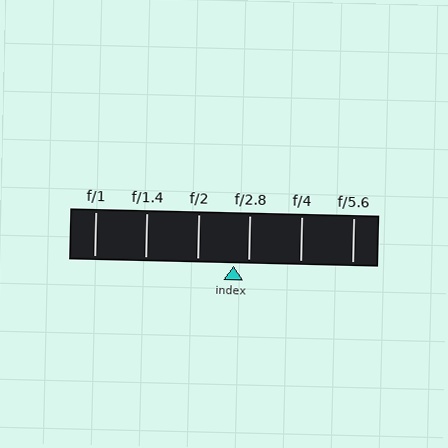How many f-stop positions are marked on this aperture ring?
There are 6 f-stop positions marked.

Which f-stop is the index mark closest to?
The index mark is closest to f/2.8.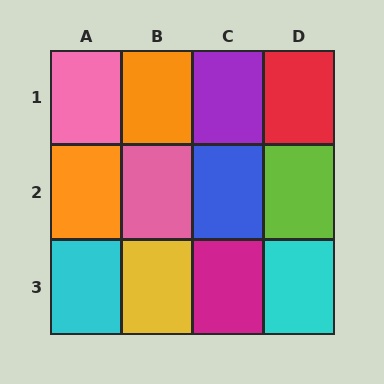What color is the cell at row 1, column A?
Pink.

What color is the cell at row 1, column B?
Orange.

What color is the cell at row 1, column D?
Red.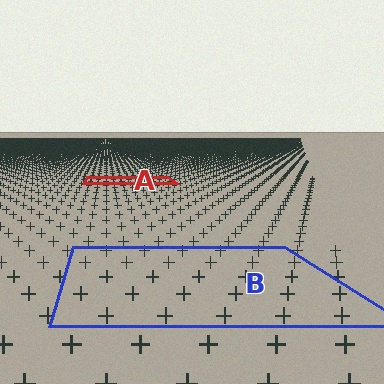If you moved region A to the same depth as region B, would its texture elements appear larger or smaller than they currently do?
They would appear larger. At a closer depth, the same texture elements are projected at a bigger on-screen size.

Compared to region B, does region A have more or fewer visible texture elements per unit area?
Region A has more texture elements per unit area — they are packed more densely because it is farther away.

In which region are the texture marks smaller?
The texture marks are smaller in region A, because it is farther away.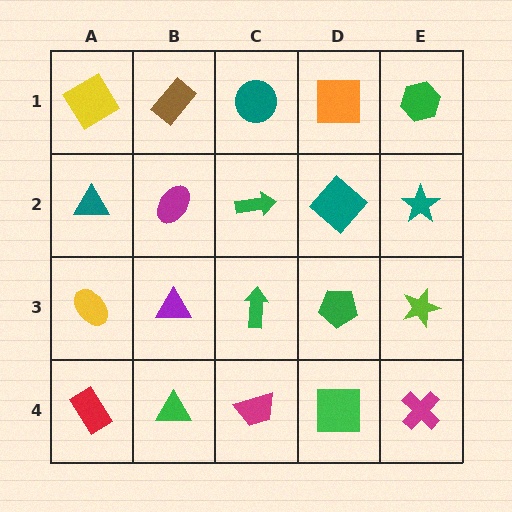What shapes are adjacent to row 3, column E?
A teal star (row 2, column E), a magenta cross (row 4, column E), a green pentagon (row 3, column D).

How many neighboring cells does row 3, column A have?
3.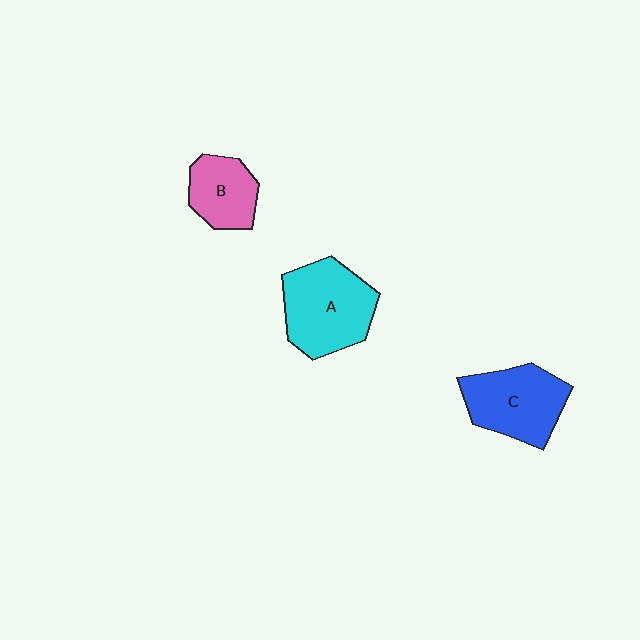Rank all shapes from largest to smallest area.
From largest to smallest: A (cyan), C (blue), B (pink).